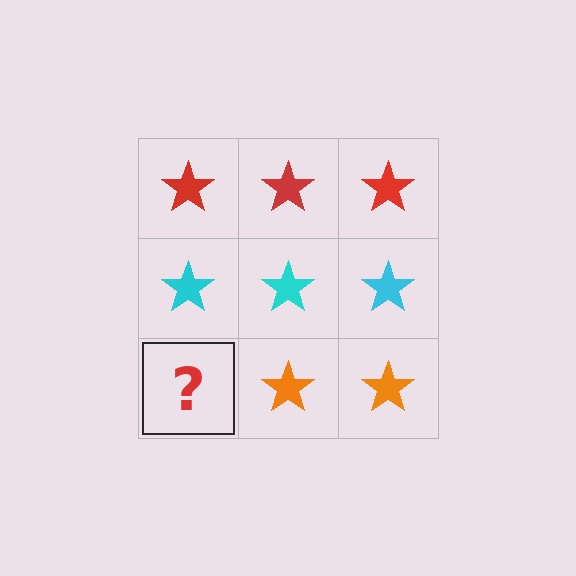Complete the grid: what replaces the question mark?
The question mark should be replaced with an orange star.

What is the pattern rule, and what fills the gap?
The rule is that each row has a consistent color. The gap should be filled with an orange star.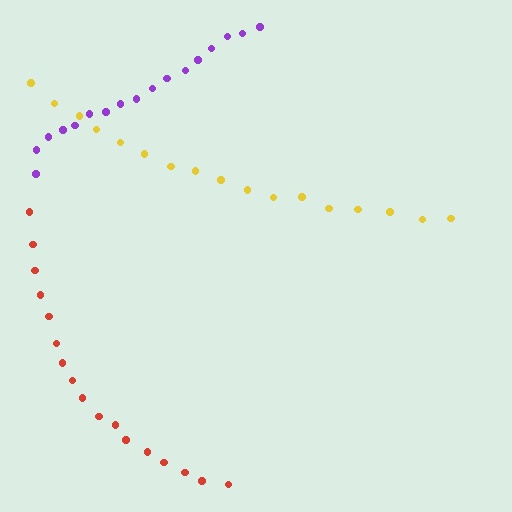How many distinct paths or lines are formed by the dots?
There are 3 distinct paths.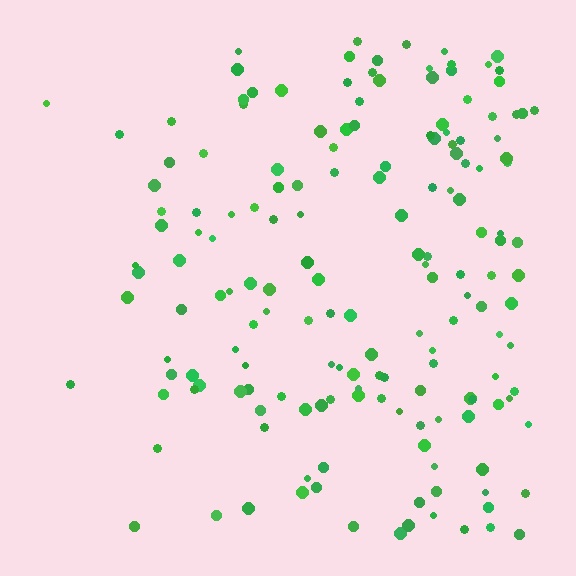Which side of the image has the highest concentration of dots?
The right.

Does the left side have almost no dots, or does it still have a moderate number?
Still a moderate number, just noticeably fewer than the right.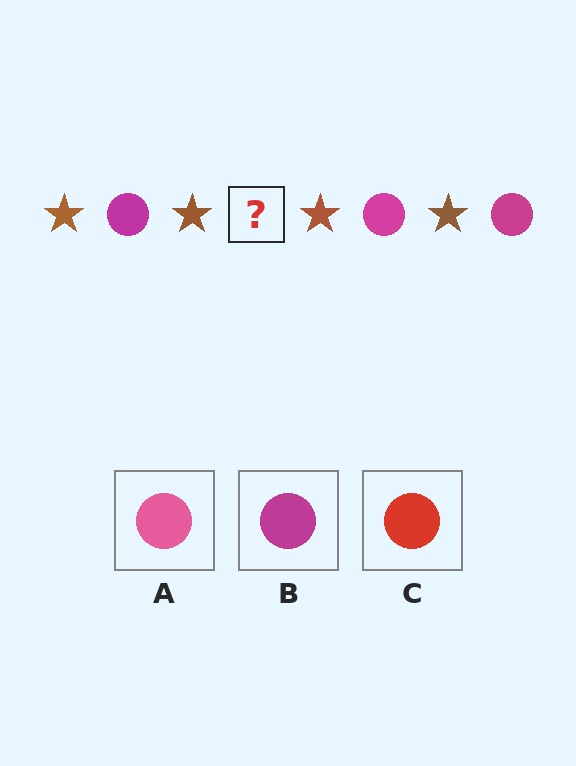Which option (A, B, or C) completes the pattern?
B.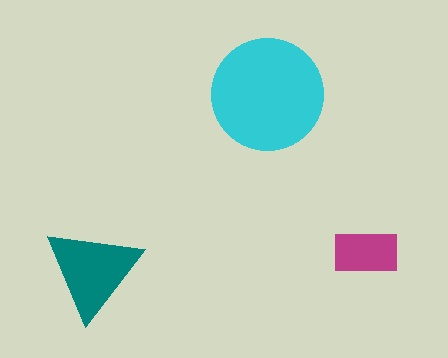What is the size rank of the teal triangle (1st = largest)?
2nd.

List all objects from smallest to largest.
The magenta rectangle, the teal triangle, the cyan circle.